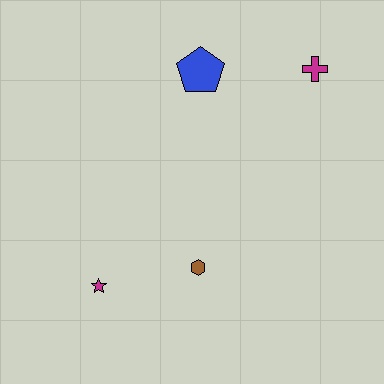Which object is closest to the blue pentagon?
The magenta cross is closest to the blue pentagon.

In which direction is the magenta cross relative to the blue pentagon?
The magenta cross is to the right of the blue pentagon.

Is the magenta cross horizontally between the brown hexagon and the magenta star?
No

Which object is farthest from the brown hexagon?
The magenta cross is farthest from the brown hexagon.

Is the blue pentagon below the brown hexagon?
No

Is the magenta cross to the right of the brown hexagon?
Yes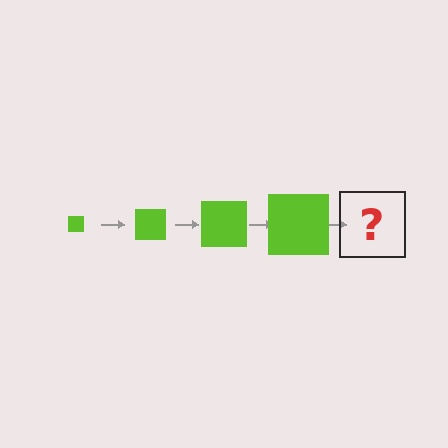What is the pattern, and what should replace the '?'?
The pattern is that the square gets progressively larger each step. The '?' should be a lime square, larger than the previous one.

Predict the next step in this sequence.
The next step is a lime square, larger than the previous one.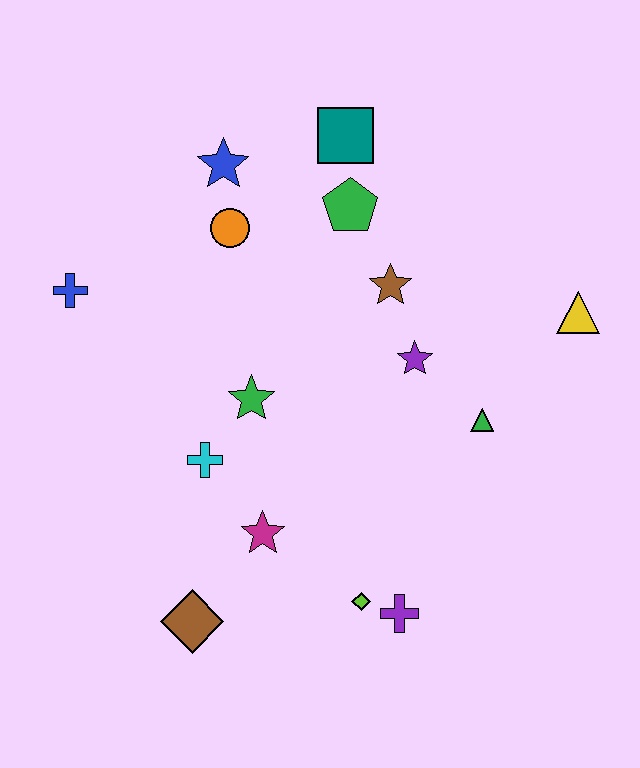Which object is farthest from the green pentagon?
The brown diamond is farthest from the green pentagon.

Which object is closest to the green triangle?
The purple star is closest to the green triangle.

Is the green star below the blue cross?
Yes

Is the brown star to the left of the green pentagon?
No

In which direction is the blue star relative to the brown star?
The blue star is to the left of the brown star.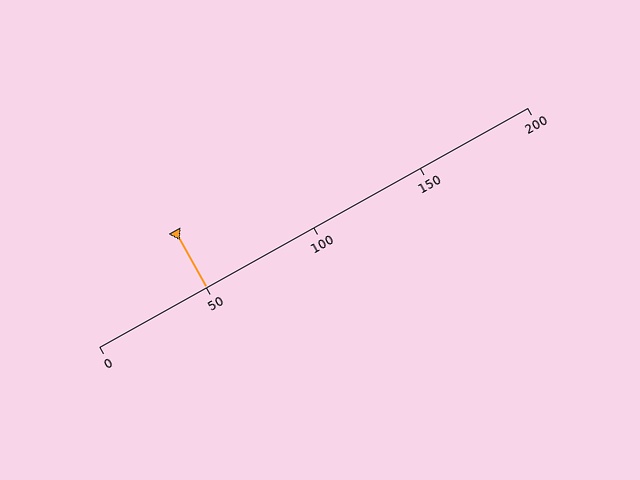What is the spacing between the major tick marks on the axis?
The major ticks are spaced 50 apart.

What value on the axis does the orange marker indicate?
The marker indicates approximately 50.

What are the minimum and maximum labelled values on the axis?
The axis runs from 0 to 200.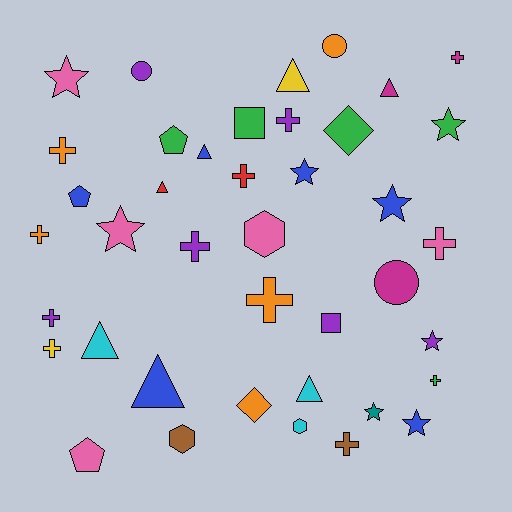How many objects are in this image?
There are 40 objects.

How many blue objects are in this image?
There are 6 blue objects.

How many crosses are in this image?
There are 12 crosses.